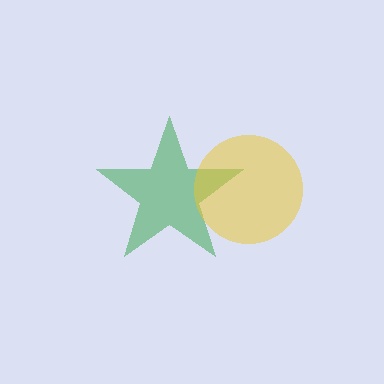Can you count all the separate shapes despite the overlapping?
Yes, there are 2 separate shapes.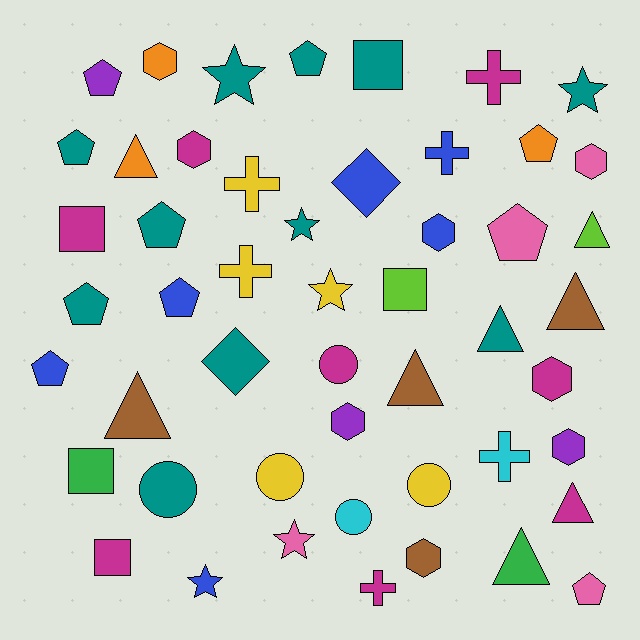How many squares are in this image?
There are 5 squares.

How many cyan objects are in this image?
There are 2 cyan objects.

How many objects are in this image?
There are 50 objects.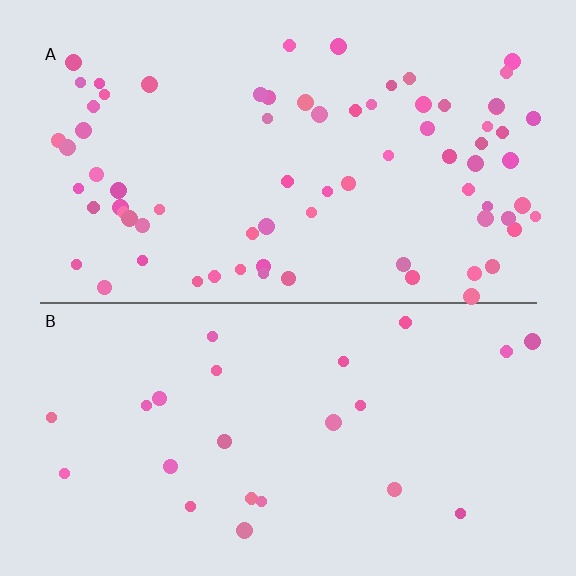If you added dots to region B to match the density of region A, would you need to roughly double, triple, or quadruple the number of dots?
Approximately triple.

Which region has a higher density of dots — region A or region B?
A (the top).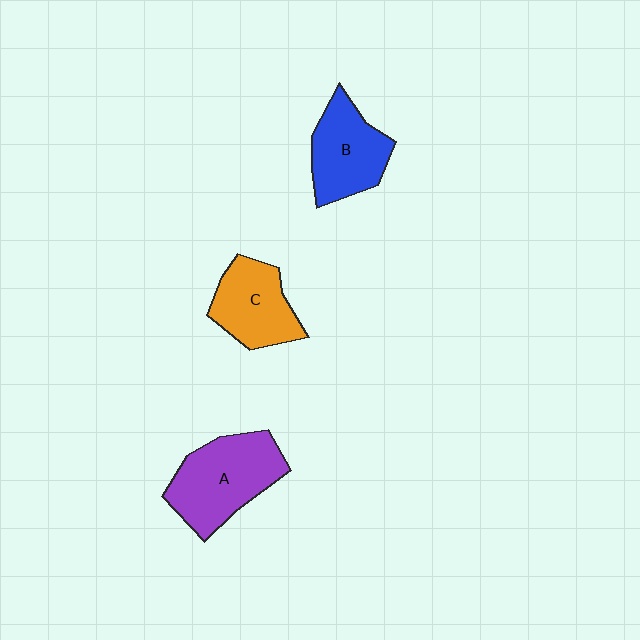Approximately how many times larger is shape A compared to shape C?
Approximately 1.3 times.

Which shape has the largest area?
Shape A (purple).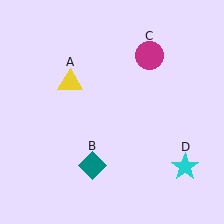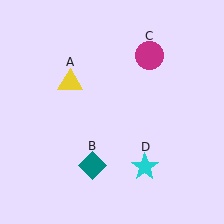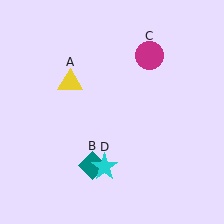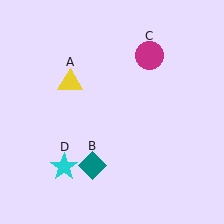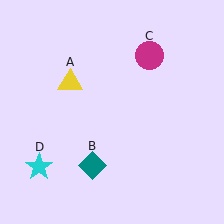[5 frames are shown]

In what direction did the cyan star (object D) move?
The cyan star (object D) moved left.